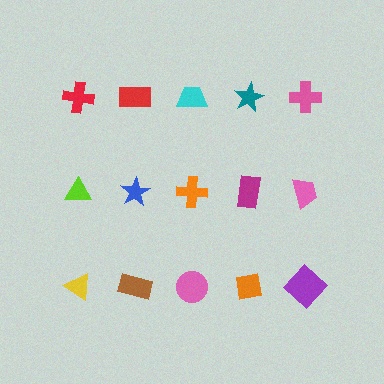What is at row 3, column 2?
A brown rectangle.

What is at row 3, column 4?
An orange square.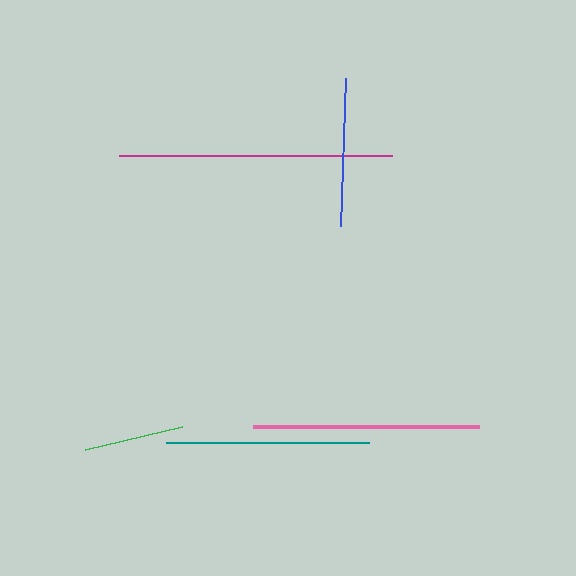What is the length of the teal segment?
The teal segment is approximately 203 pixels long.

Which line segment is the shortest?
The green line is the shortest at approximately 99 pixels.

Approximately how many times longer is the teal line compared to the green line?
The teal line is approximately 2.0 times the length of the green line.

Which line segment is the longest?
The magenta line is the longest at approximately 273 pixels.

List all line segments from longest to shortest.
From longest to shortest: magenta, pink, teal, blue, green.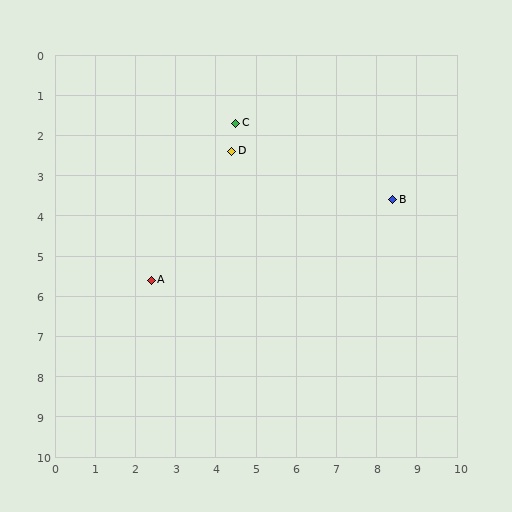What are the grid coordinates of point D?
Point D is at approximately (4.4, 2.4).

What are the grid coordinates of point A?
Point A is at approximately (2.4, 5.6).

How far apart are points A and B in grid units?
Points A and B are about 6.3 grid units apart.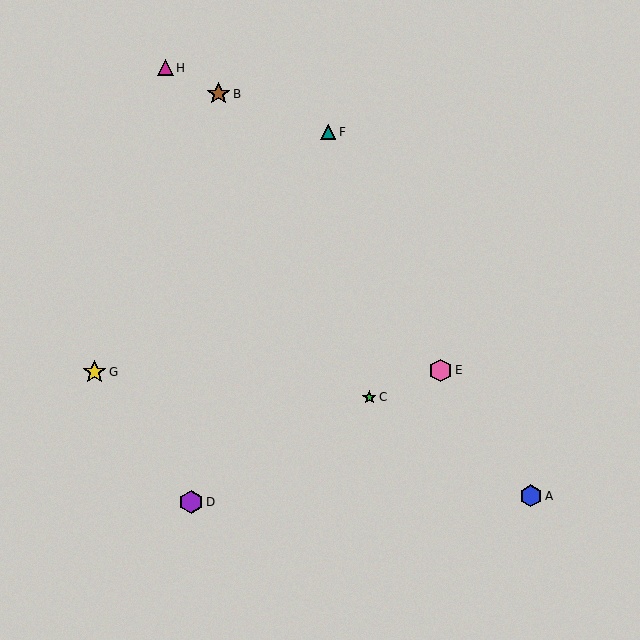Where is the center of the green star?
The center of the green star is at (369, 397).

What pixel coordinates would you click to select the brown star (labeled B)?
Click at (219, 94) to select the brown star B.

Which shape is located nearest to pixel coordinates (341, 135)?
The teal triangle (labeled F) at (328, 132) is nearest to that location.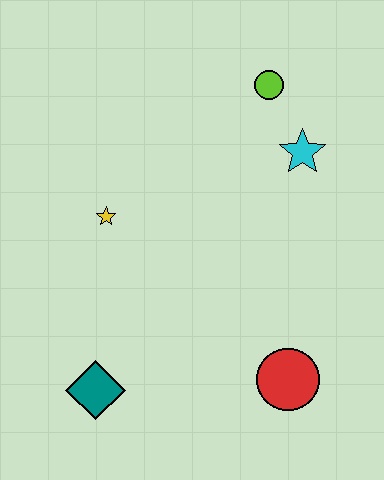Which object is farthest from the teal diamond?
The lime circle is farthest from the teal diamond.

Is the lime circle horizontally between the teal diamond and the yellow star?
No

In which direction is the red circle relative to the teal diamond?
The red circle is to the right of the teal diamond.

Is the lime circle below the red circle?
No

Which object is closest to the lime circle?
The cyan star is closest to the lime circle.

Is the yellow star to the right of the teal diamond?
Yes